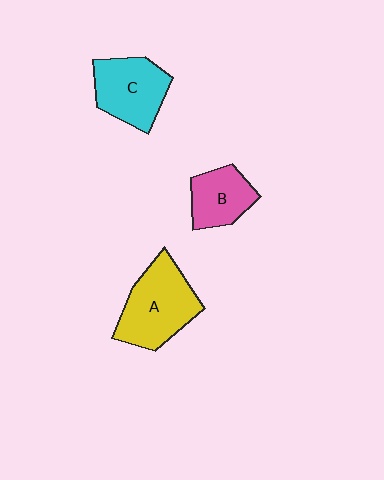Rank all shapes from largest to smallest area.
From largest to smallest: A (yellow), C (cyan), B (pink).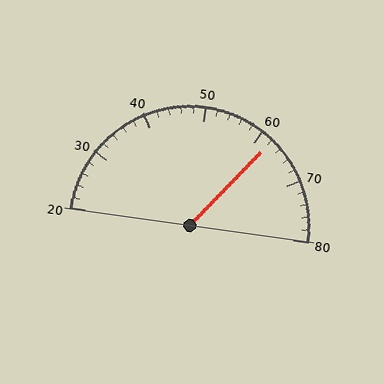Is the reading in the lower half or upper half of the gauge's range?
The reading is in the upper half of the range (20 to 80).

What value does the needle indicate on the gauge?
The needle indicates approximately 62.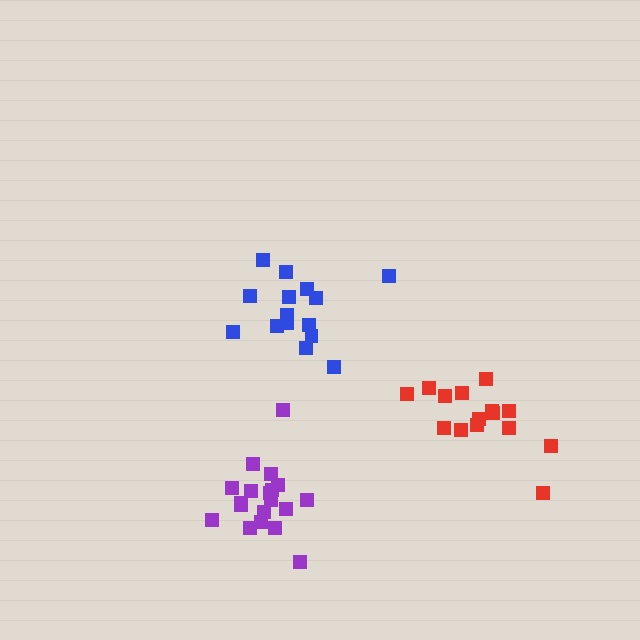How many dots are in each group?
Group 1: 15 dots, Group 2: 15 dots, Group 3: 19 dots (49 total).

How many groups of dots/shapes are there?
There are 3 groups.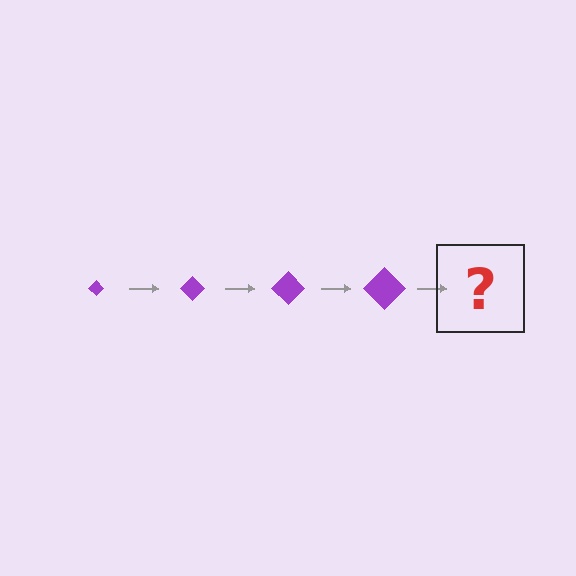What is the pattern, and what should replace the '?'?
The pattern is that the diamond gets progressively larger each step. The '?' should be a purple diamond, larger than the previous one.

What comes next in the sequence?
The next element should be a purple diamond, larger than the previous one.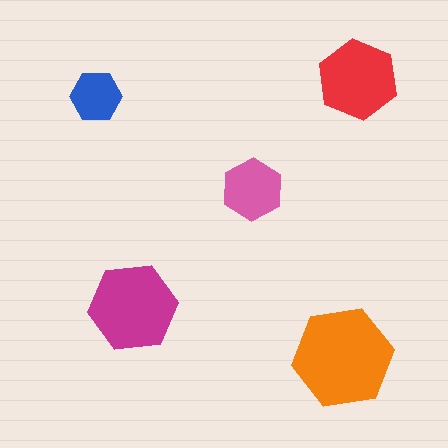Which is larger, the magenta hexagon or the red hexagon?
The magenta one.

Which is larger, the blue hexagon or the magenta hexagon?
The magenta one.